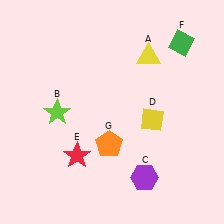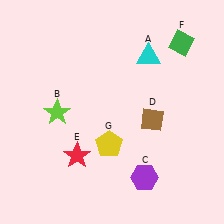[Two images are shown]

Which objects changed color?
A changed from yellow to cyan. D changed from yellow to brown. G changed from orange to yellow.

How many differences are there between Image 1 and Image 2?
There are 3 differences between the two images.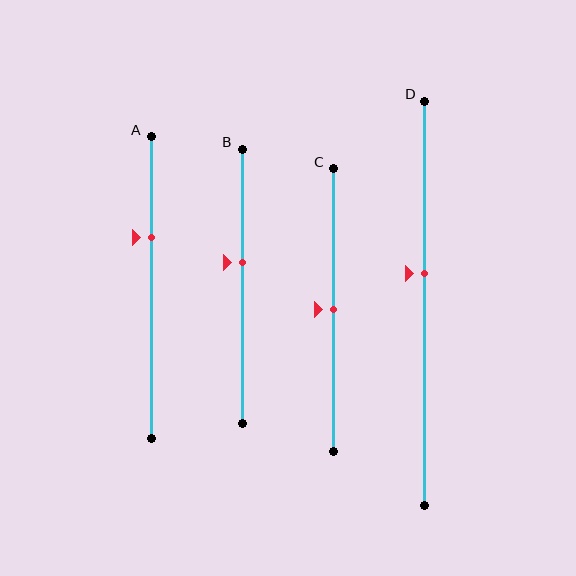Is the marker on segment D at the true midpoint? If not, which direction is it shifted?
No, the marker on segment D is shifted upward by about 7% of the segment length.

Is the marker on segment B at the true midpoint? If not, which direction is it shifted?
No, the marker on segment B is shifted upward by about 9% of the segment length.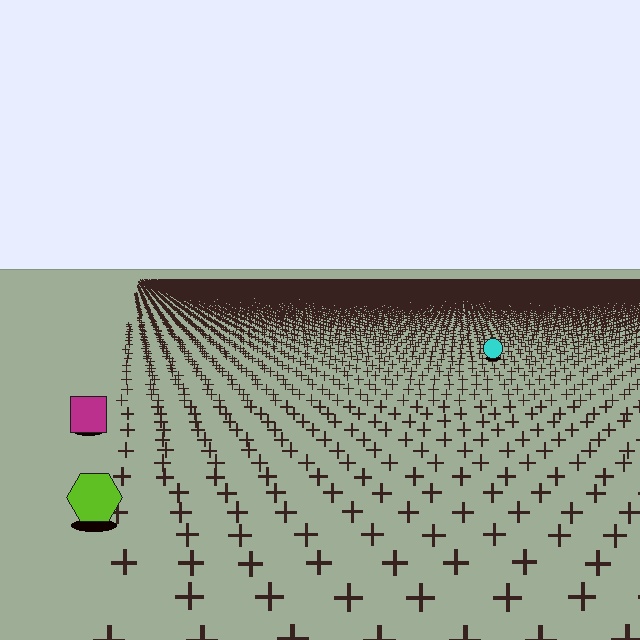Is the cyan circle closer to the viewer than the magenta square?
No. The magenta square is closer — you can tell from the texture gradient: the ground texture is coarser near it.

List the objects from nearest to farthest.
From nearest to farthest: the lime hexagon, the magenta square, the cyan circle.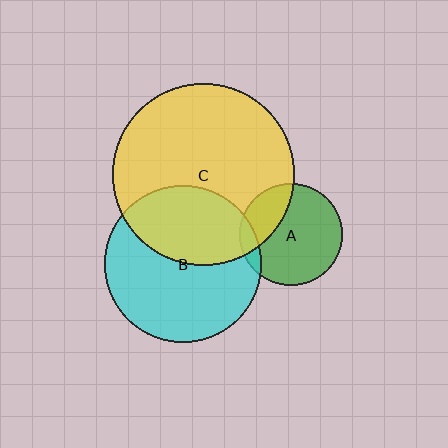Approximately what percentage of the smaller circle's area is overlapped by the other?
Approximately 10%.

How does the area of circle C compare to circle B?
Approximately 1.3 times.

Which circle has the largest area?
Circle C (yellow).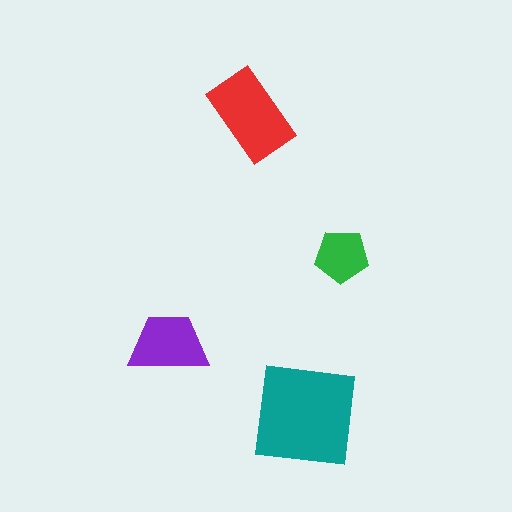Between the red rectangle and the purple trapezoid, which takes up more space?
The red rectangle.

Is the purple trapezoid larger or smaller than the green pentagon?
Larger.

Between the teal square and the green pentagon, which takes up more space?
The teal square.